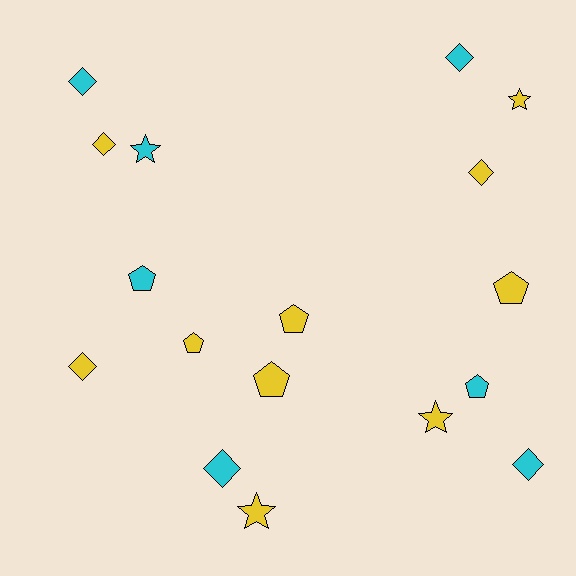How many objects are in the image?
There are 17 objects.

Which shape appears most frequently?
Diamond, with 7 objects.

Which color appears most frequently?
Yellow, with 10 objects.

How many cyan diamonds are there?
There are 4 cyan diamonds.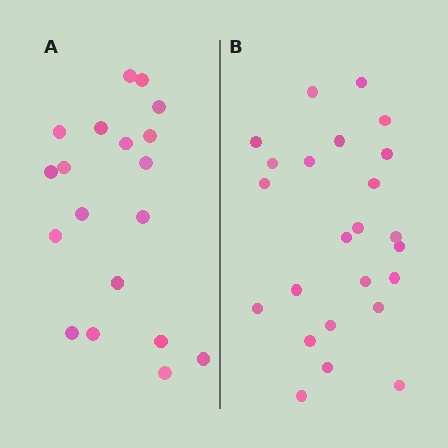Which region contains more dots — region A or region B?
Region B (the right region) has more dots.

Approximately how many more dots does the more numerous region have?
Region B has about 5 more dots than region A.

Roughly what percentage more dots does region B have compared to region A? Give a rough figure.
About 25% more.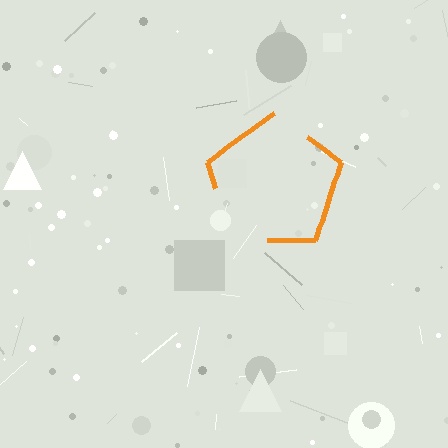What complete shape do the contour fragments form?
The contour fragments form a pentagon.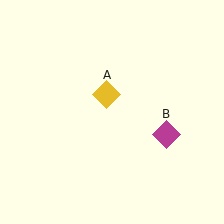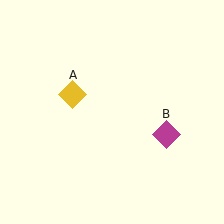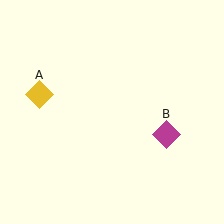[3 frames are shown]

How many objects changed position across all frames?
1 object changed position: yellow diamond (object A).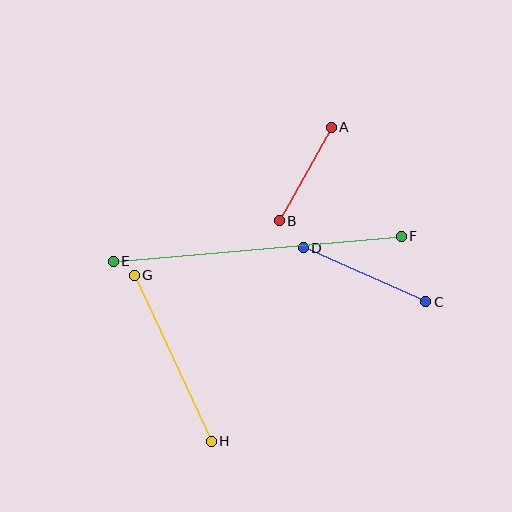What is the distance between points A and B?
The distance is approximately 107 pixels.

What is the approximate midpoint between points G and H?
The midpoint is at approximately (173, 358) pixels.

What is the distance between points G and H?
The distance is approximately 183 pixels.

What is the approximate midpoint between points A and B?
The midpoint is at approximately (305, 174) pixels.